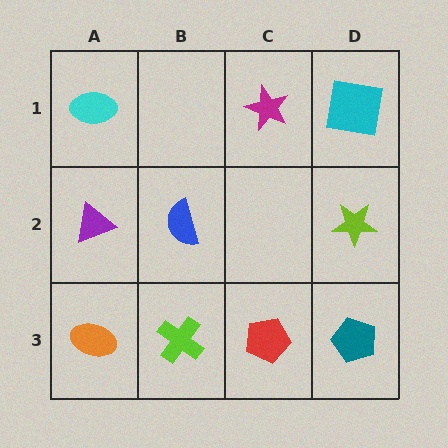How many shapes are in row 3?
4 shapes.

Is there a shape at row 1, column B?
No, that cell is empty.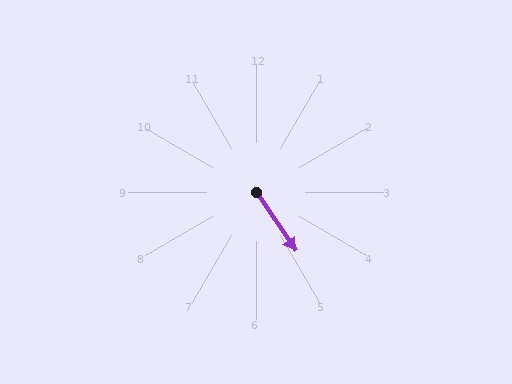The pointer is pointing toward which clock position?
Roughly 5 o'clock.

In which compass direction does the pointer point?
Southeast.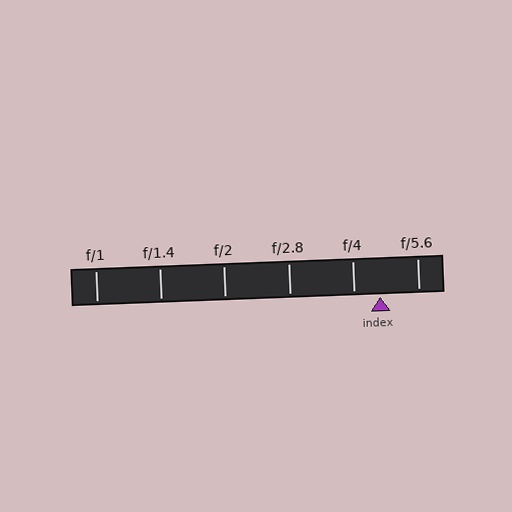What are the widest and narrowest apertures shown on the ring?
The widest aperture shown is f/1 and the narrowest is f/5.6.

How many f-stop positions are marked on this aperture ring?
There are 6 f-stop positions marked.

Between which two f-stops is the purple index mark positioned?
The index mark is between f/4 and f/5.6.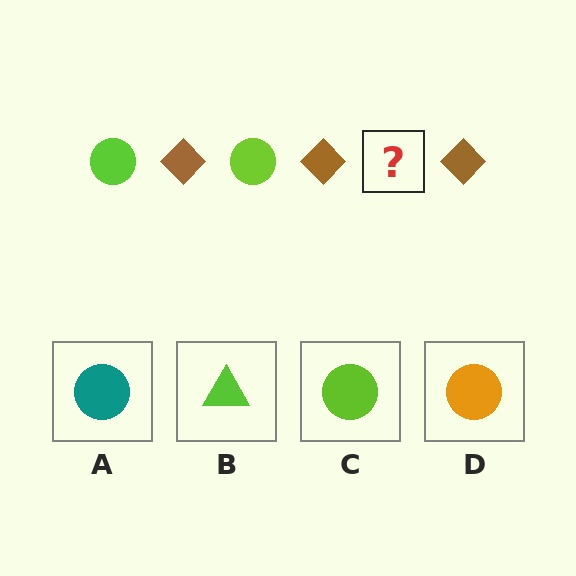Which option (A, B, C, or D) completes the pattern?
C.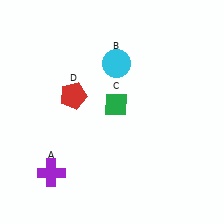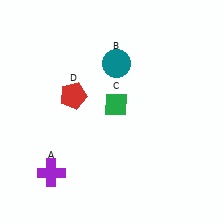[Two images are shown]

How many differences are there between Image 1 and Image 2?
There is 1 difference between the two images.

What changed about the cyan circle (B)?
In Image 1, B is cyan. In Image 2, it changed to teal.